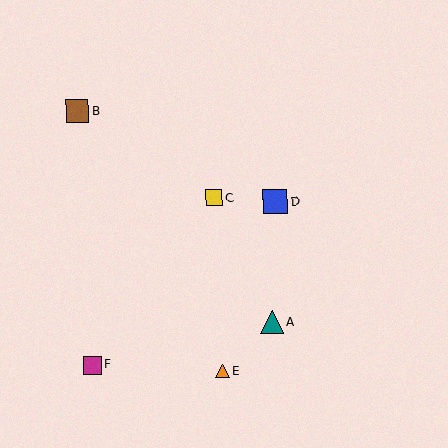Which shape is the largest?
The blue square (labeled D) is the largest.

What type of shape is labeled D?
Shape D is a blue square.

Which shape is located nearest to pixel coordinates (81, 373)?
The magenta square (labeled F) at (92, 365) is nearest to that location.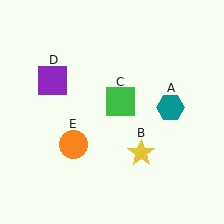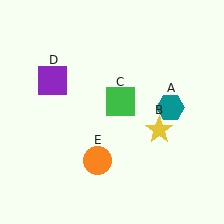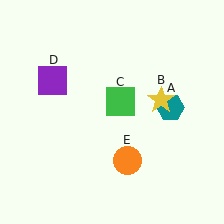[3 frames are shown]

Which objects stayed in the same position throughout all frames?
Teal hexagon (object A) and green square (object C) and purple square (object D) remained stationary.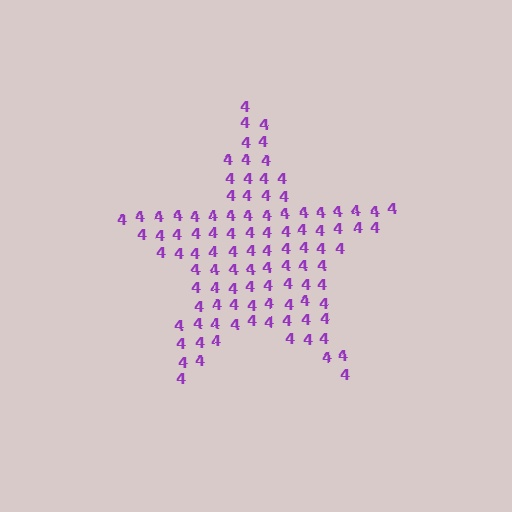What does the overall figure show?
The overall figure shows a star.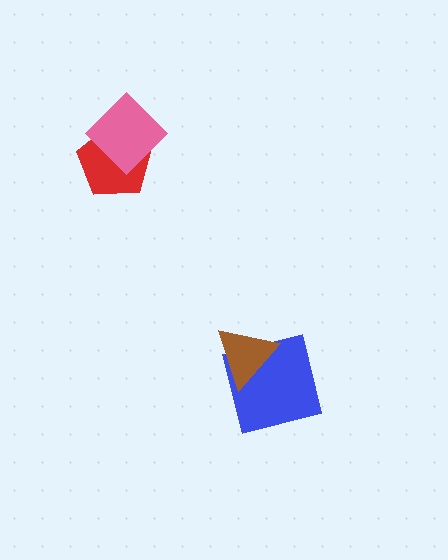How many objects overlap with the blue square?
1 object overlaps with the blue square.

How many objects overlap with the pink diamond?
1 object overlaps with the pink diamond.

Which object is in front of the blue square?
The brown triangle is in front of the blue square.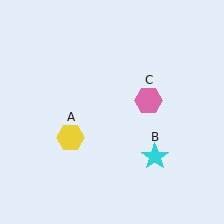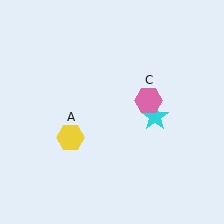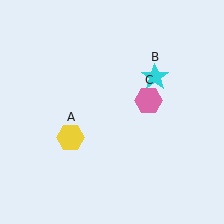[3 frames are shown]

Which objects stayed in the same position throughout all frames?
Yellow hexagon (object A) and pink hexagon (object C) remained stationary.